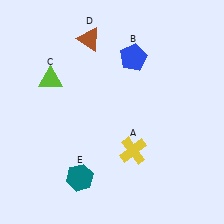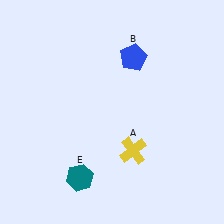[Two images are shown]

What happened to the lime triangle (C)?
The lime triangle (C) was removed in Image 2. It was in the top-left area of Image 1.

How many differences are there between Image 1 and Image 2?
There are 2 differences between the two images.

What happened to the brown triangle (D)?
The brown triangle (D) was removed in Image 2. It was in the top-left area of Image 1.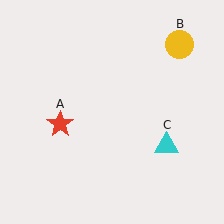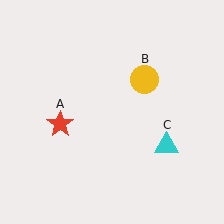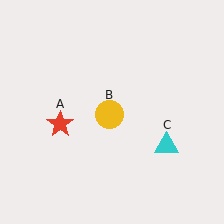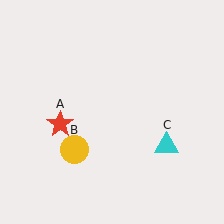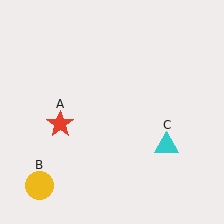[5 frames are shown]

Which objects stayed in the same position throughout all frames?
Red star (object A) and cyan triangle (object C) remained stationary.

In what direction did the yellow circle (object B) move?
The yellow circle (object B) moved down and to the left.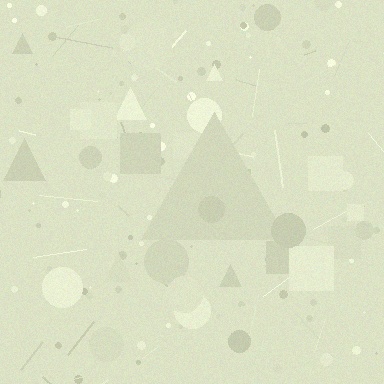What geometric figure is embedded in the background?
A triangle is embedded in the background.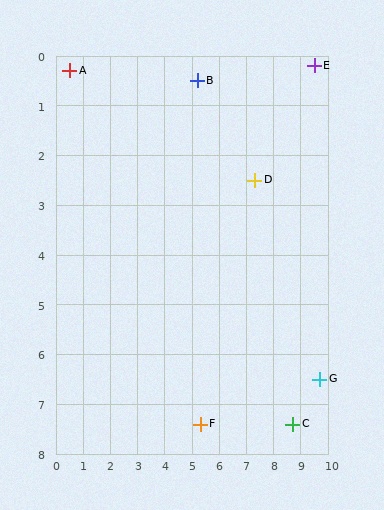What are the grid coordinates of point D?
Point D is at approximately (7.3, 2.5).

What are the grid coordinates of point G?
Point G is at approximately (9.7, 6.5).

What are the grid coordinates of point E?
Point E is at approximately (9.5, 0.2).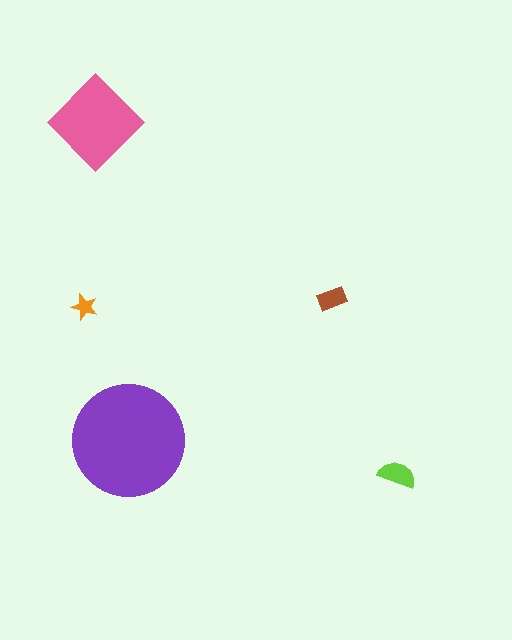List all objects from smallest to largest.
The orange star, the brown rectangle, the lime semicircle, the pink diamond, the purple circle.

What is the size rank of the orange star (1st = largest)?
5th.